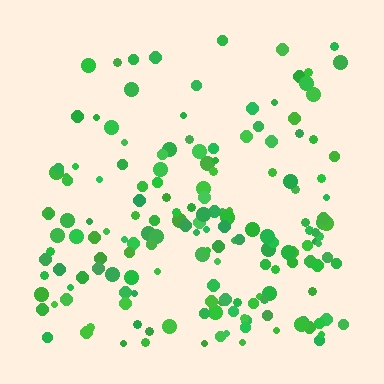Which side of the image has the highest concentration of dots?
The bottom.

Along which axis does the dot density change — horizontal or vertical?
Vertical.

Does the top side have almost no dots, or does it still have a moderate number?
Still a moderate number, just noticeably fewer than the bottom.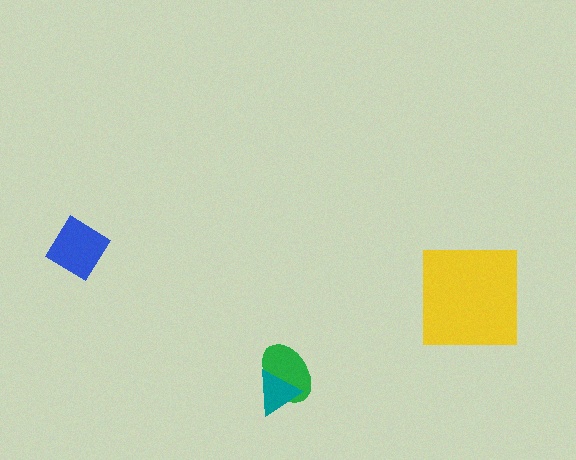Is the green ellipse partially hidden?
Yes, it is partially covered by another shape.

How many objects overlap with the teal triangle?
1 object overlaps with the teal triangle.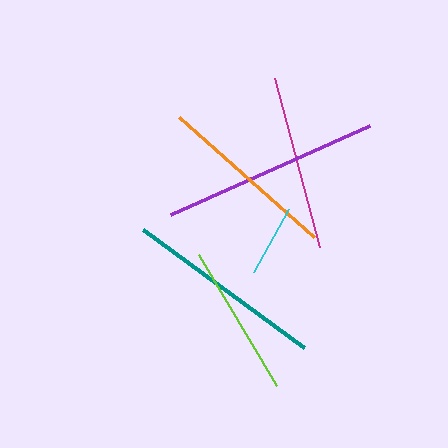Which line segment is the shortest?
The cyan line is the shortest at approximately 72 pixels.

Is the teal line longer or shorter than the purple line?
The purple line is longer than the teal line.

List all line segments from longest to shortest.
From longest to shortest: purple, teal, orange, magenta, lime, cyan.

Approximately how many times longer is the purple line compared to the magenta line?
The purple line is approximately 1.2 times the length of the magenta line.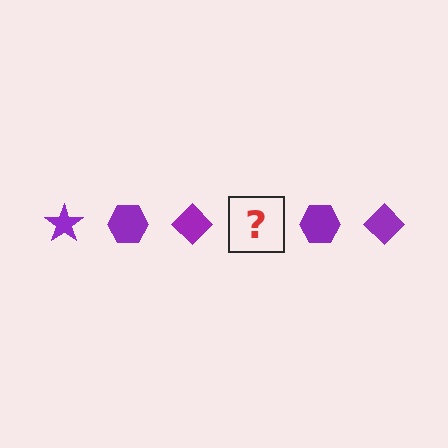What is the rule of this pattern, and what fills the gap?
The rule is that the pattern cycles through star, hexagon, diamond shapes in purple. The gap should be filled with a purple star.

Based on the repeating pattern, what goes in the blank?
The blank should be a purple star.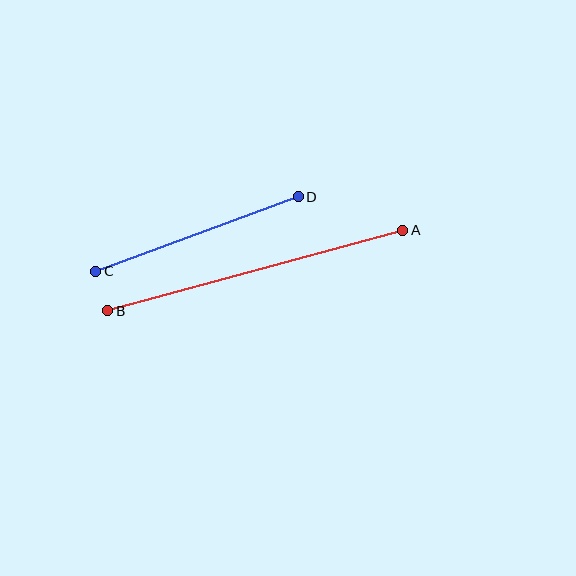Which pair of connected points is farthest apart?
Points A and B are farthest apart.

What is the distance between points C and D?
The distance is approximately 216 pixels.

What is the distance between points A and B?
The distance is approximately 306 pixels.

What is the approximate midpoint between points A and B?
The midpoint is at approximately (255, 271) pixels.